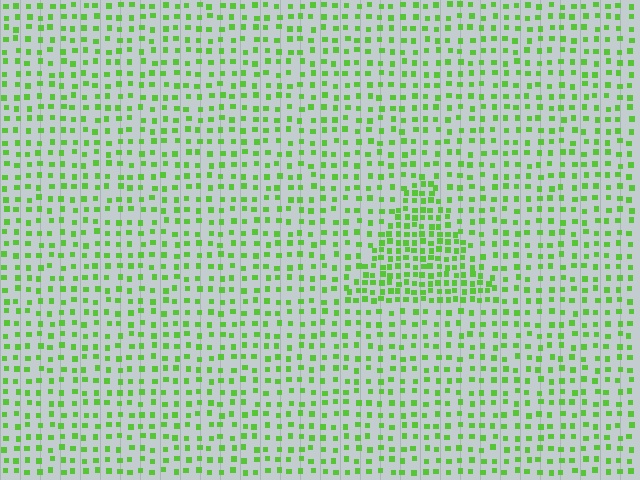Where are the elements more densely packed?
The elements are more densely packed inside the triangle boundary.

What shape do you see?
I see a triangle.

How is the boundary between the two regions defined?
The boundary is defined by a change in element density (approximately 1.9x ratio). All elements are the same color, size, and shape.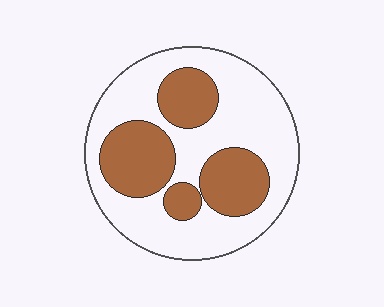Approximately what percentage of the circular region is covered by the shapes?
Approximately 35%.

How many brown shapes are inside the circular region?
4.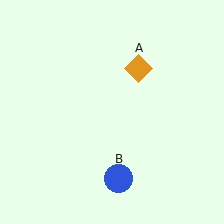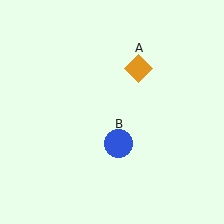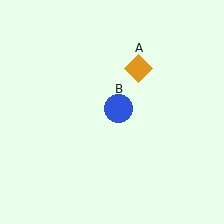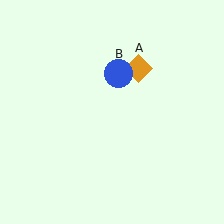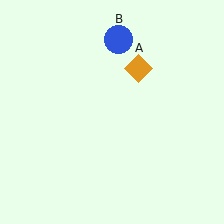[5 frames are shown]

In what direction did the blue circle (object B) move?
The blue circle (object B) moved up.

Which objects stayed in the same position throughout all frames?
Orange diamond (object A) remained stationary.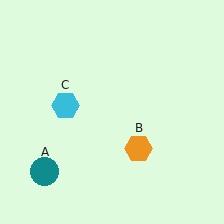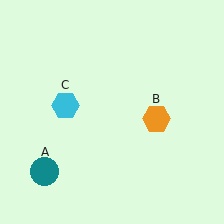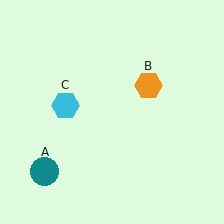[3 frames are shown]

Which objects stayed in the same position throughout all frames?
Teal circle (object A) and cyan hexagon (object C) remained stationary.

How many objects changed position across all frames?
1 object changed position: orange hexagon (object B).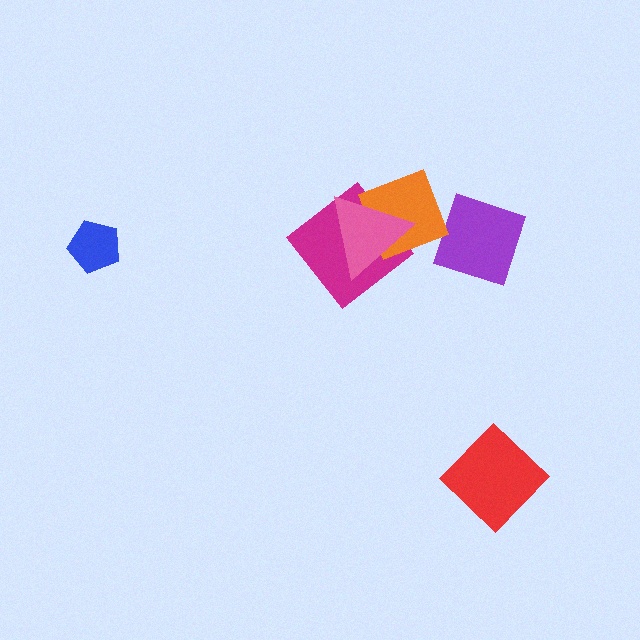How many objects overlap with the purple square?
0 objects overlap with the purple square.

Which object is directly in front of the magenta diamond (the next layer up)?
The orange square is directly in front of the magenta diamond.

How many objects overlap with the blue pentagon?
0 objects overlap with the blue pentagon.